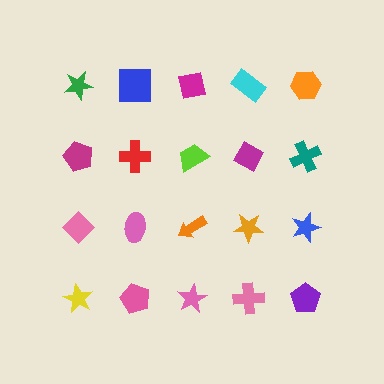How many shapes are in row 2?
5 shapes.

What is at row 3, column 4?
An orange star.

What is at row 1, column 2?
A blue square.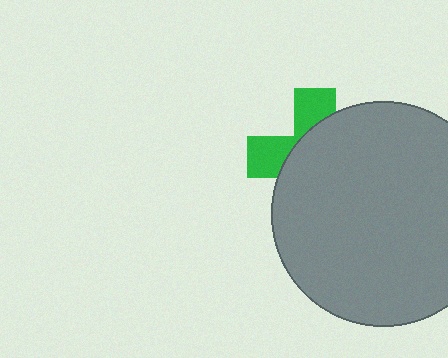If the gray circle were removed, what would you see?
You would see the complete green cross.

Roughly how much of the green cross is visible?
A small part of it is visible (roughly 33%).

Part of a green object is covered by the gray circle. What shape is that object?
It is a cross.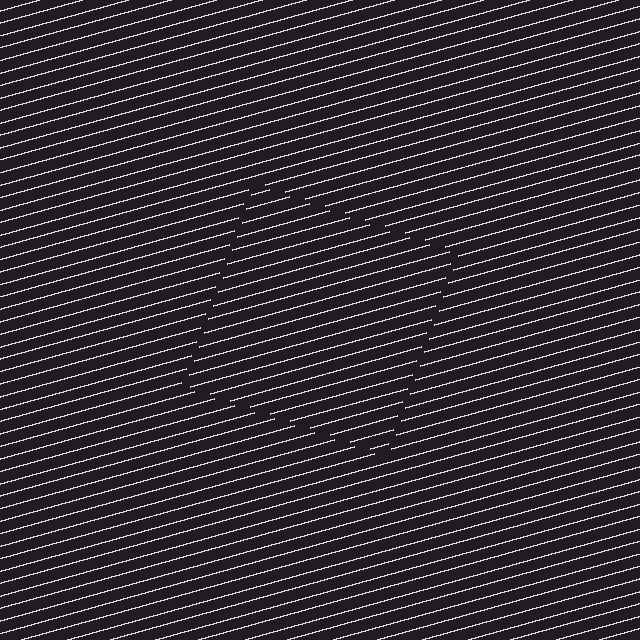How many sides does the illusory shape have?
4 sides — the line-ends trace a square.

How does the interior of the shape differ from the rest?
The interior of the shape contains the same grating, shifted by half a period — the contour is defined by the phase discontinuity where line-ends from the inner and outer gratings abut.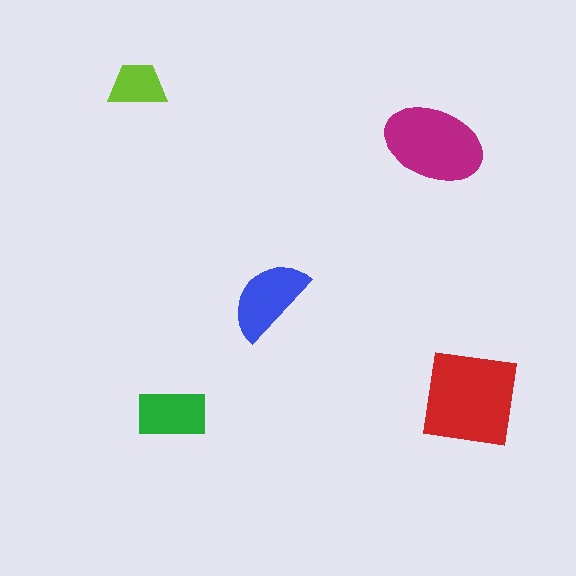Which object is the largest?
The red square.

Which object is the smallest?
The lime trapezoid.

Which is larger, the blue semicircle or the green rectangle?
The blue semicircle.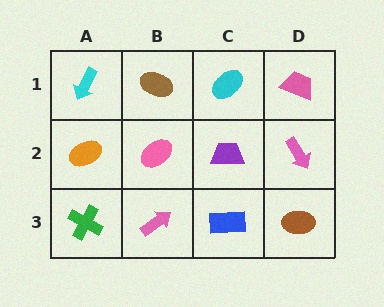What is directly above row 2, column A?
A cyan arrow.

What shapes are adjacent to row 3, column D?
A pink arrow (row 2, column D), a blue rectangle (row 3, column C).